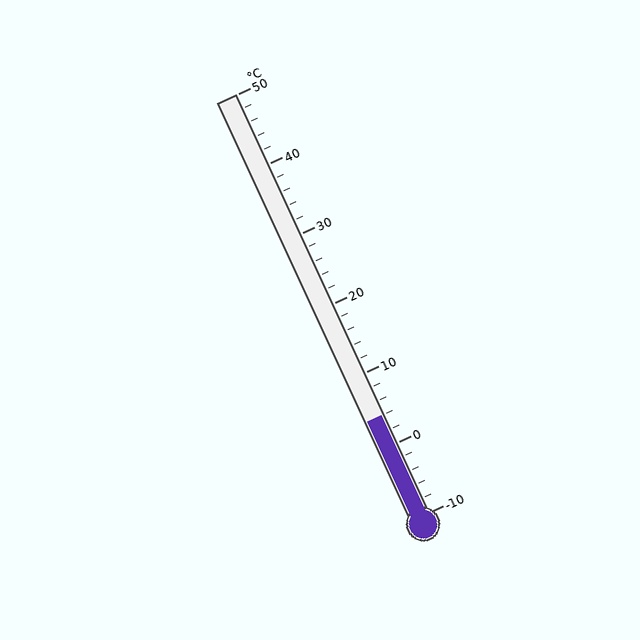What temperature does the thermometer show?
The thermometer shows approximately 4°C.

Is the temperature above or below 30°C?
The temperature is below 30°C.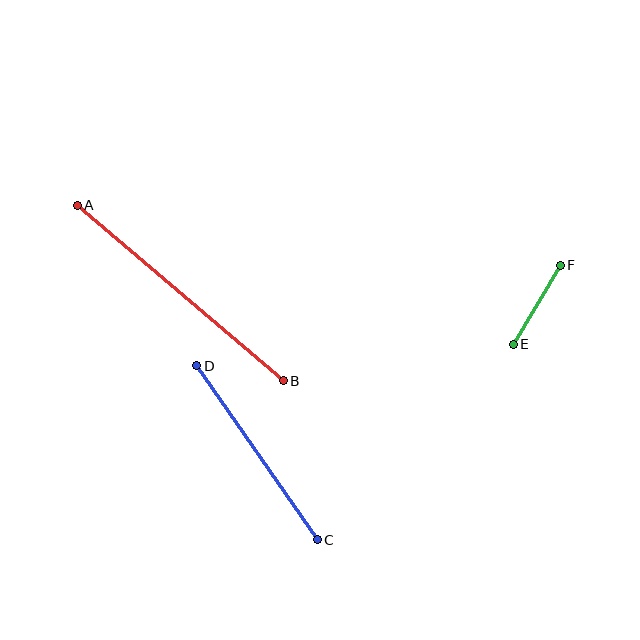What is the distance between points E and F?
The distance is approximately 92 pixels.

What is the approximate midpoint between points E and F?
The midpoint is at approximately (537, 305) pixels.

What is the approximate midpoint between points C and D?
The midpoint is at approximately (257, 453) pixels.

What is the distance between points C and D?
The distance is approximately 212 pixels.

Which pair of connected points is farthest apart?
Points A and B are farthest apart.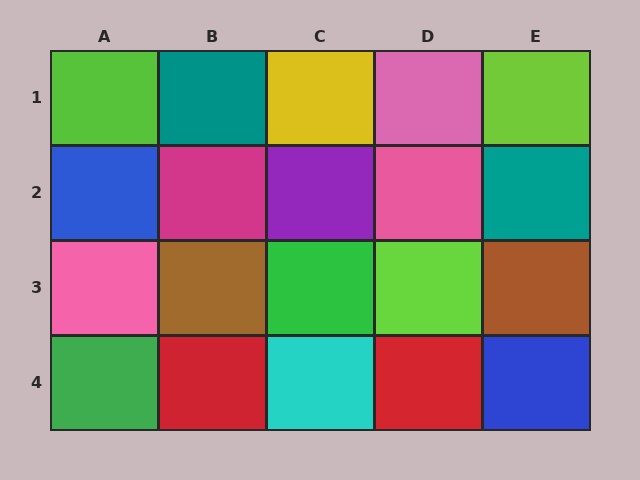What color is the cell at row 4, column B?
Red.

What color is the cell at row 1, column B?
Teal.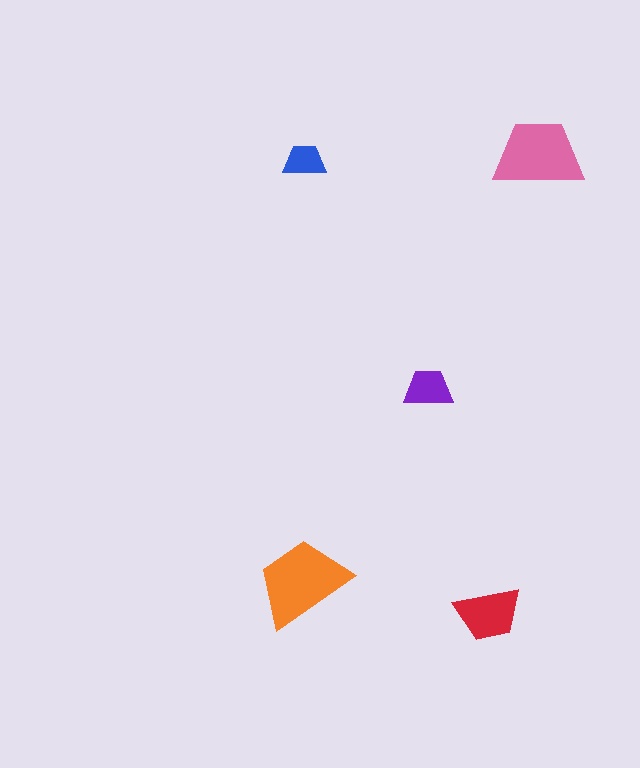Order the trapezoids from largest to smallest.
the orange one, the pink one, the red one, the purple one, the blue one.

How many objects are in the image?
There are 5 objects in the image.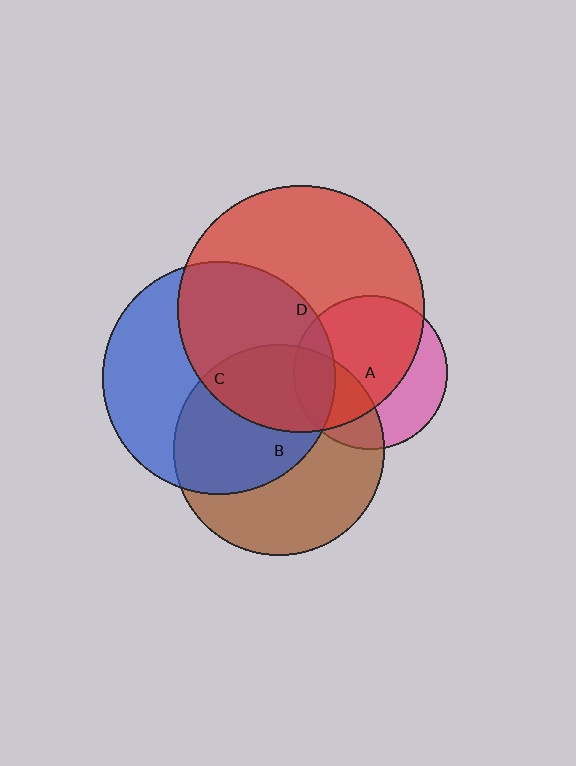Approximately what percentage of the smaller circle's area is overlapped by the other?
Approximately 30%.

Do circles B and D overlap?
Yes.